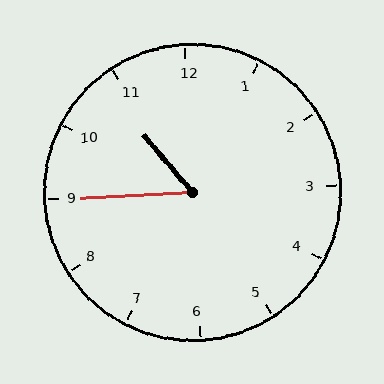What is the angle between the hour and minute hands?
Approximately 52 degrees.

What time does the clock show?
10:45.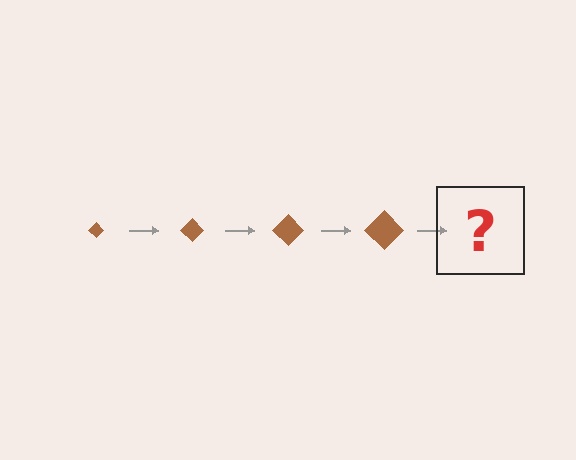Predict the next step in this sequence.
The next step is a brown diamond, larger than the previous one.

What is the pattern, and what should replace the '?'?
The pattern is that the diamond gets progressively larger each step. The '?' should be a brown diamond, larger than the previous one.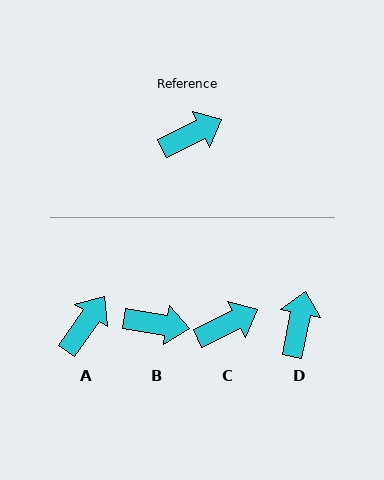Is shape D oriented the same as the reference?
No, it is off by about 53 degrees.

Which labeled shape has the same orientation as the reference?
C.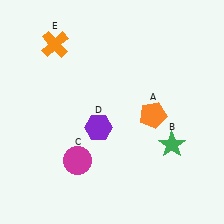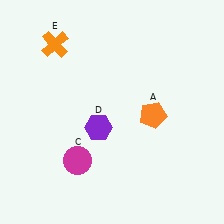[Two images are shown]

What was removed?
The green star (B) was removed in Image 2.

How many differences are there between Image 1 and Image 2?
There is 1 difference between the two images.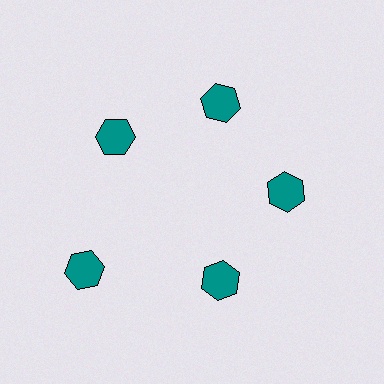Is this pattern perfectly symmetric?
No. The 5 teal hexagons are arranged in a ring, but one element near the 8 o'clock position is pushed outward from the center, breaking the 5-fold rotational symmetry.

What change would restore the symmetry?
The symmetry would be restored by moving it inward, back onto the ring so that all 5 hexagons sit at equal angles and equal distance from the center.